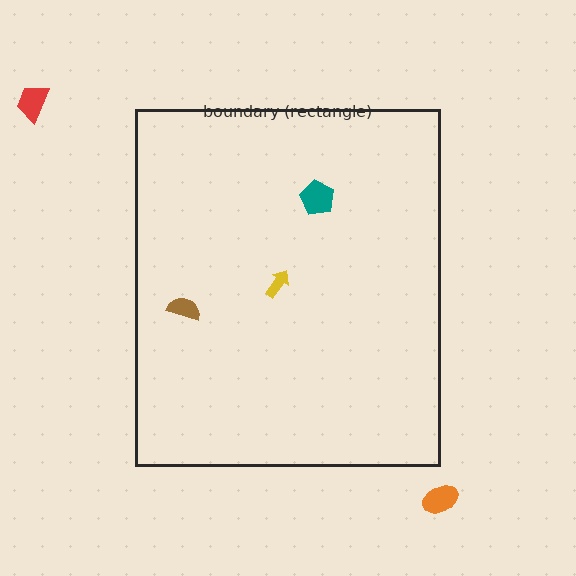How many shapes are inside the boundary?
3 inside, 2 outside.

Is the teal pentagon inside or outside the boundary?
Inside.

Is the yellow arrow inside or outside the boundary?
Inside.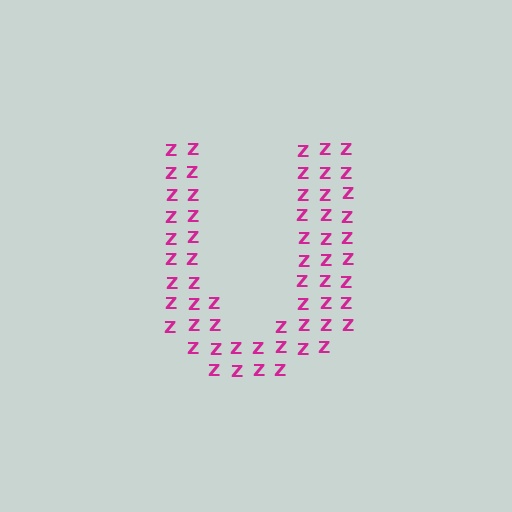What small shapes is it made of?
It is made of small letter Z's.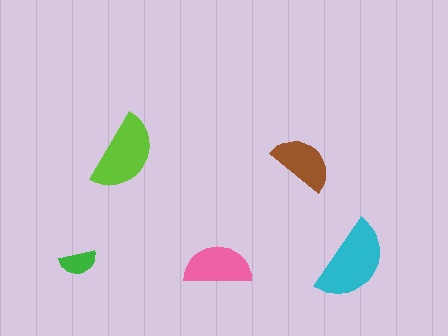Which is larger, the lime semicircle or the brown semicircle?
The lime one.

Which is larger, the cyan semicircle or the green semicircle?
The cyan one.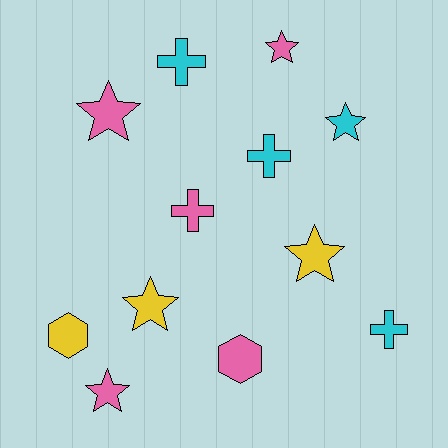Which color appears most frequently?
Pink, with 5 objects.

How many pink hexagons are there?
There is 1 pink hexagon.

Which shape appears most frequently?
Star, with 6 objects.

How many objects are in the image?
There are 12 objects.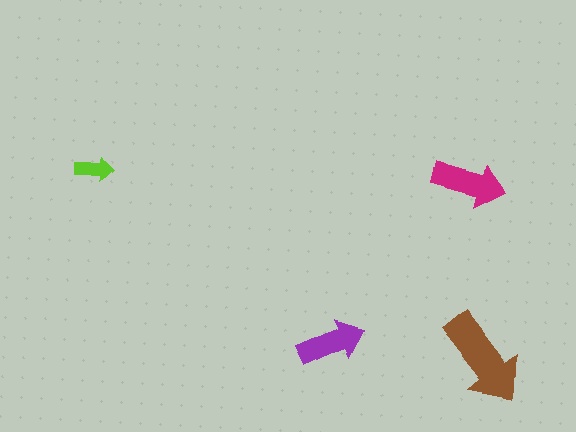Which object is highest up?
The magenta arrow is topmost.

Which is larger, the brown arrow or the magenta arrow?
The brown one.